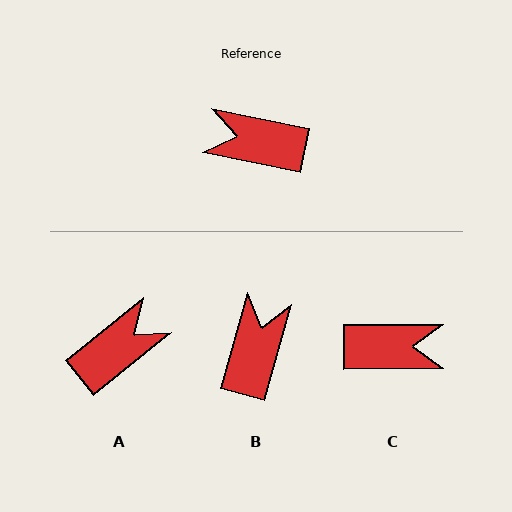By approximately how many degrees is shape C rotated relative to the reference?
Approximately 168 degrees clockwise.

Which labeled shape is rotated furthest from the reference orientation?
C, about 168 degrees away.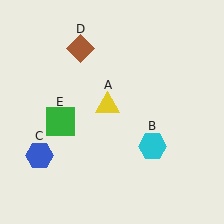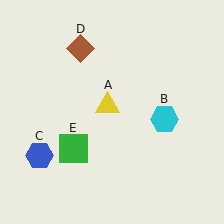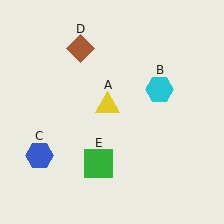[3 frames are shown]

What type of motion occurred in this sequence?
The cyan hexagon (object B), green square (object E) rotated counterclockwise around the center of the scene.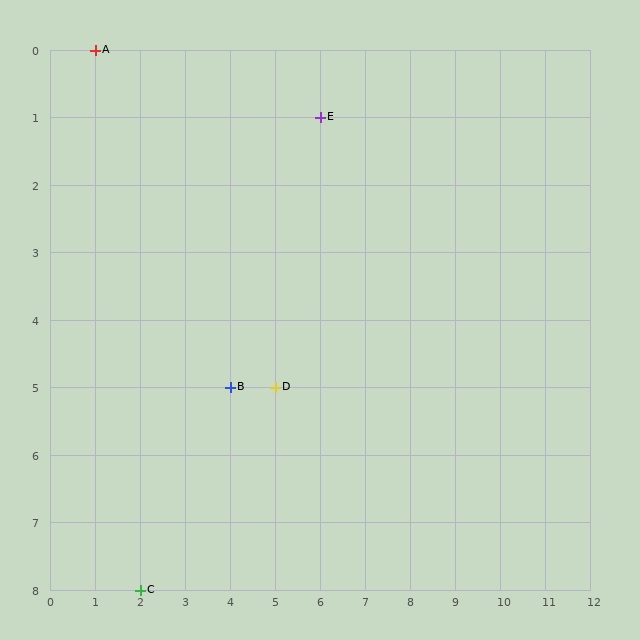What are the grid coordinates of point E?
Point E is at grid coordinates (6, 1).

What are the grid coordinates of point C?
Point C is at grid coordinates (2, 8).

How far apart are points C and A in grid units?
Points C and A are 1 column and 8 rows apart (about 8.1 grid units diagonally).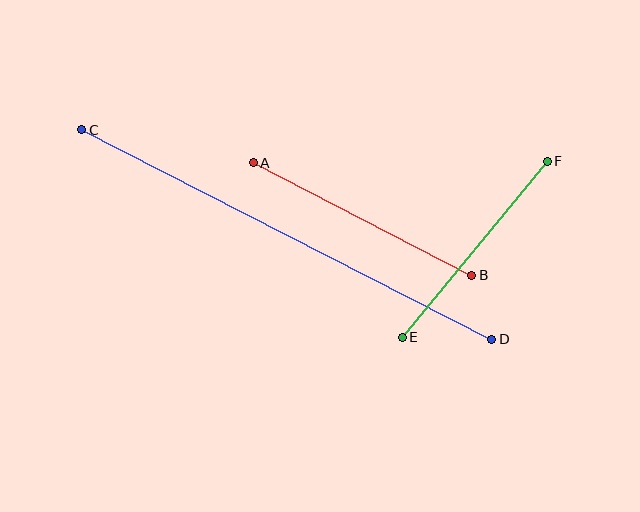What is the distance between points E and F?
The distance is approximately 228 pixels.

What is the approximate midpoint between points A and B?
The midpoint is at approximately (362, 219) pixels.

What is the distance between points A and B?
The distance is approximately 246 pixels.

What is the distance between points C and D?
The distance is approximately 460 pixels.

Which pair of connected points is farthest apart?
Points C and D are farthest apart.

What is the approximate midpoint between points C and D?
The midpoint is at approximately (287, 234) pixels.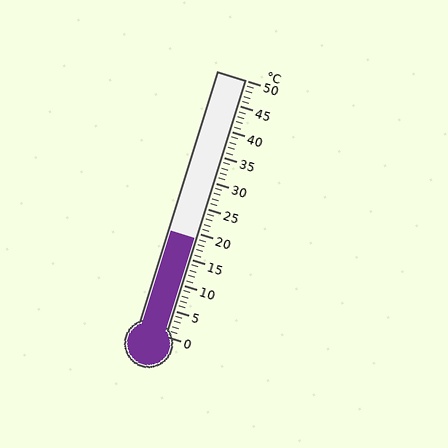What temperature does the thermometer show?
The thermometer shows approximately 19°C.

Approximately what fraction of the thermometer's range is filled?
The thermometer is filled to approximately 40% of its range.